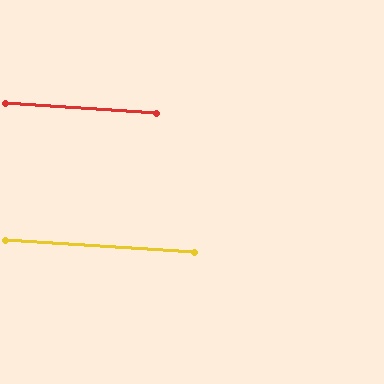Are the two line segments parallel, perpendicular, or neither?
Parallel — their directions differ by only 0.4°.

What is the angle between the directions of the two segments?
Approximately 0 degrees.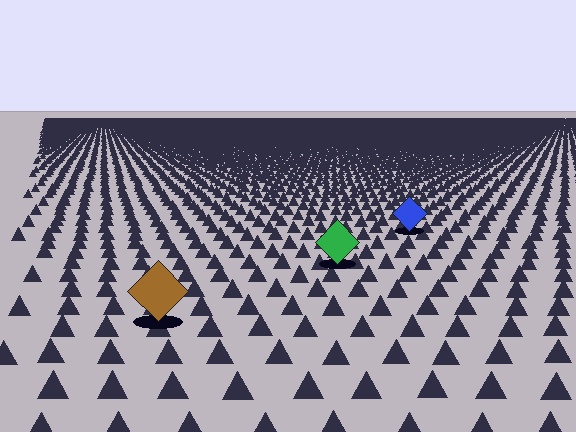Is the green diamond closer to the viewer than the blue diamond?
Yes. The green diamond is closer — you can tell from the texture gradient: the ground texture is coarser near it.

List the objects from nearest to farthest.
From nearest to farthest: the brown diamond, the green diamond, the blue diamond.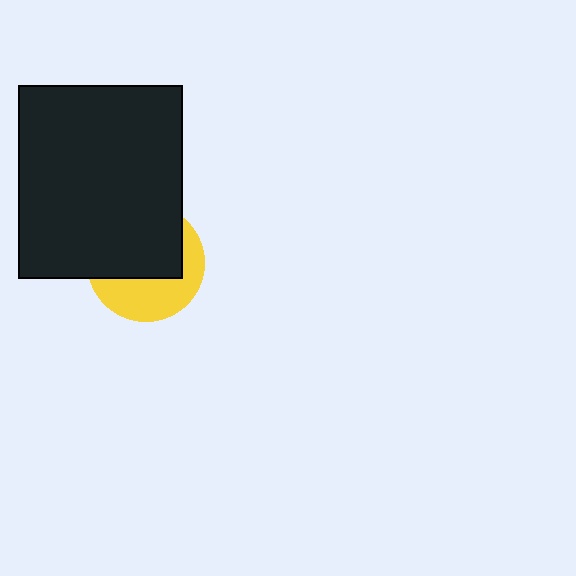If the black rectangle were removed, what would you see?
You would see the complete yellow circle.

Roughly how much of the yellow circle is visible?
A small part of it is visible (roughly 42%).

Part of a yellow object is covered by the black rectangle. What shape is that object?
It is a circle.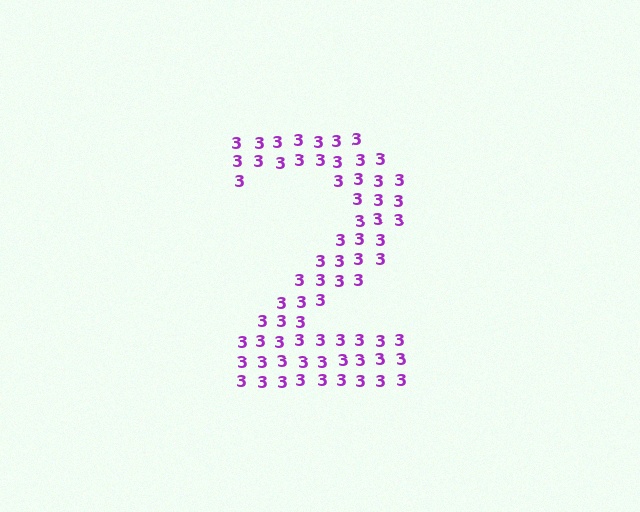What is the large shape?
The large shape is the digit 2.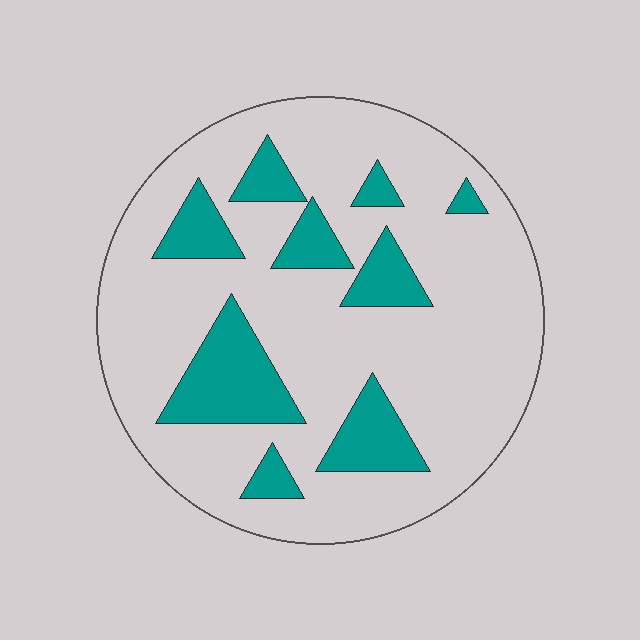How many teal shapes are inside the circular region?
9.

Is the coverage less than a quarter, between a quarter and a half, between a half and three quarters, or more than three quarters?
Less than a quarter.